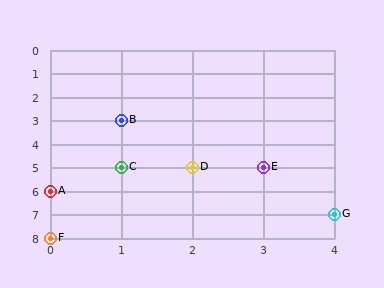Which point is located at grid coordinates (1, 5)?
Point C is at (1, 5).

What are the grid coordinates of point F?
Point F is at grid coordinates (0, 8).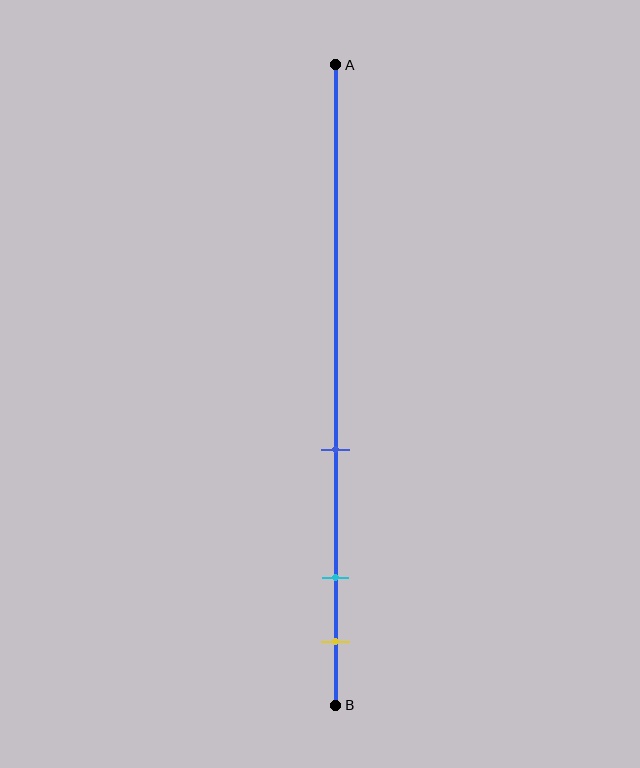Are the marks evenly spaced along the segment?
No, the marks are not evenly spaced.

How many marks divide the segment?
There are 3 marks dividing the segment.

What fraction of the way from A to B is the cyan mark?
The cyan mark is approximately 80% (0.8) of the way from A to B.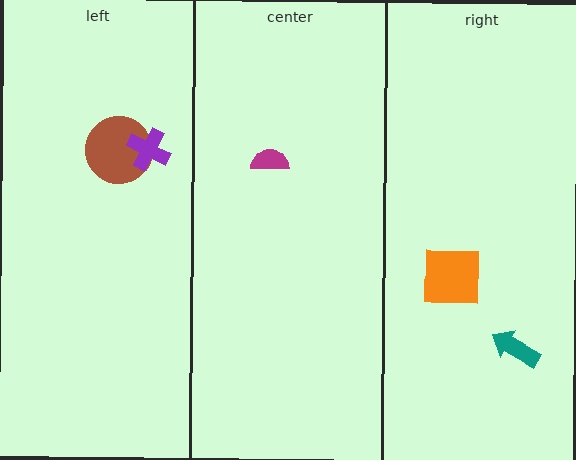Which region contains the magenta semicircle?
The center region.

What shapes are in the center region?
The magenta semicircle.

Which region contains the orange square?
The right region.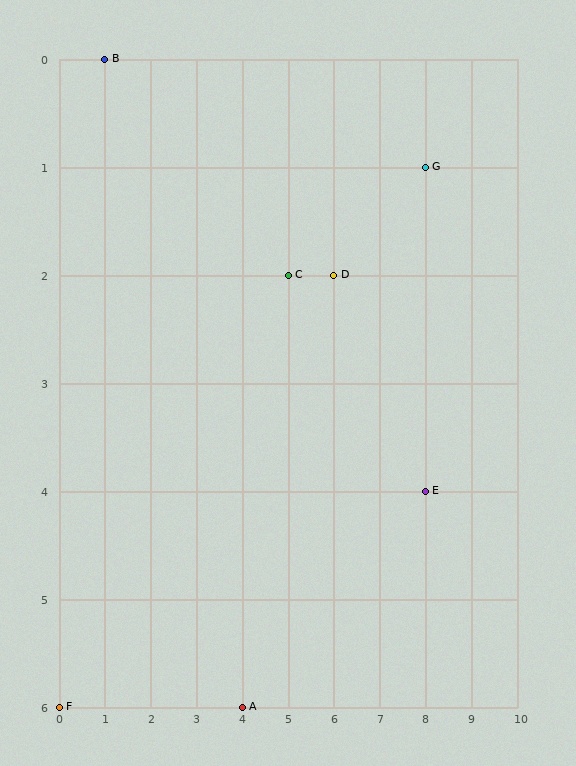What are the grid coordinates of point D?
Point D is at grid coordinates (6, 2).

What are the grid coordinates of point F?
Point F is at grid coordinates (0, 6).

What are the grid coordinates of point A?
Point A is at grid coordinates (4, 6).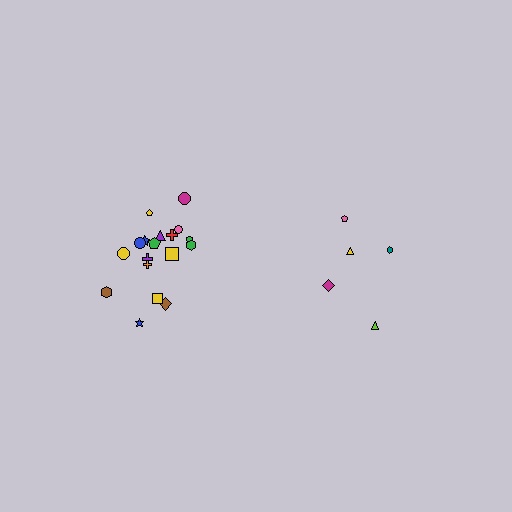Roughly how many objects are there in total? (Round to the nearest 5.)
Roughly 25 objects in total.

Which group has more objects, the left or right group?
The left group.